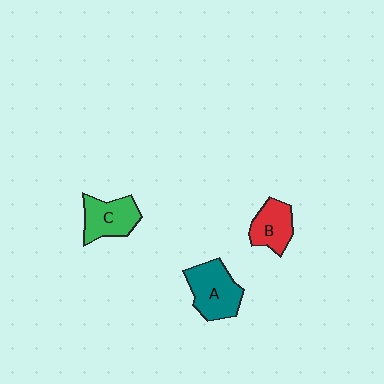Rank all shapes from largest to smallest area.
From largest to smallest: A (teal), C (green), B (red).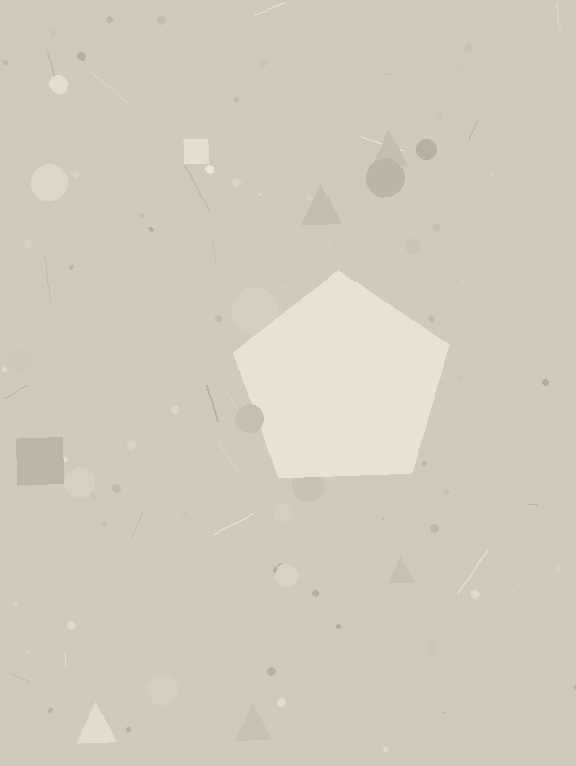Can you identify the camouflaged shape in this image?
The camouflaged shape is a pentagon.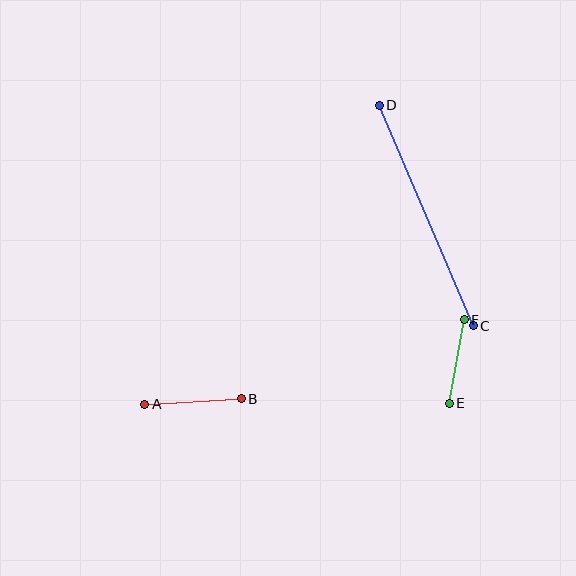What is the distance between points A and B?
The distance is approximately 96 pixels.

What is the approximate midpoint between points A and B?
The midpoint is at approximately (193, 401) pixels.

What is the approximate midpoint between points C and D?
The midpoint is at approximately (426, 216) pixels.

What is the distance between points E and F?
The distance is approximately 85 pixels.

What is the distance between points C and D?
The distance is approximately 240 pixels.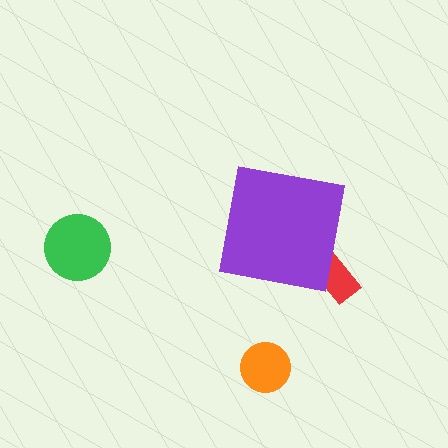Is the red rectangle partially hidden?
Yes, the red rectangle is partially hidden behind the purple square.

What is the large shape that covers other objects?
A purple square.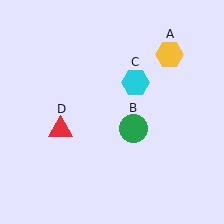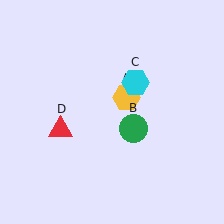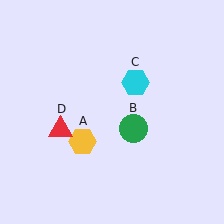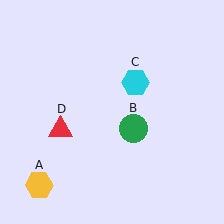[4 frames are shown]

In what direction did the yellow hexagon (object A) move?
The yellow hexagon (object A) moved down and to the left.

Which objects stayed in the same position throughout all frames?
Green circle (object B) and cyan hexagon (object C) and red triangle (object D) remained stationary.